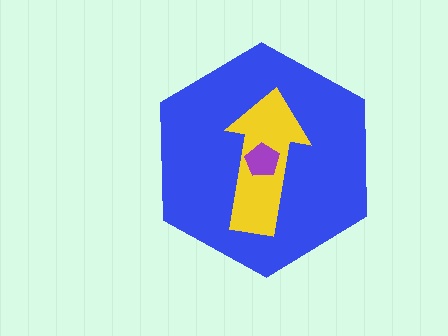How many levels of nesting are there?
3.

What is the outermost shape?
The blue hexagon.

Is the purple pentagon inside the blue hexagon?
Yes.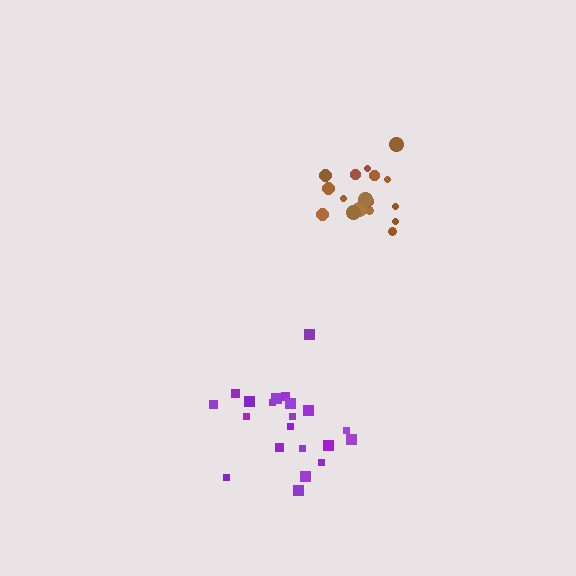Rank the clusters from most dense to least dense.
brown, purple.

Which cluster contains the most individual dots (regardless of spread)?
Purple (21).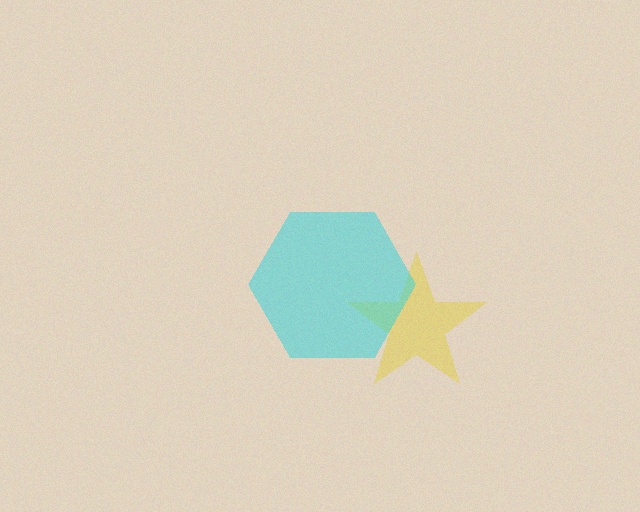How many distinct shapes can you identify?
There are 2 distinct shapes: a yellow star, a cyan hexagon.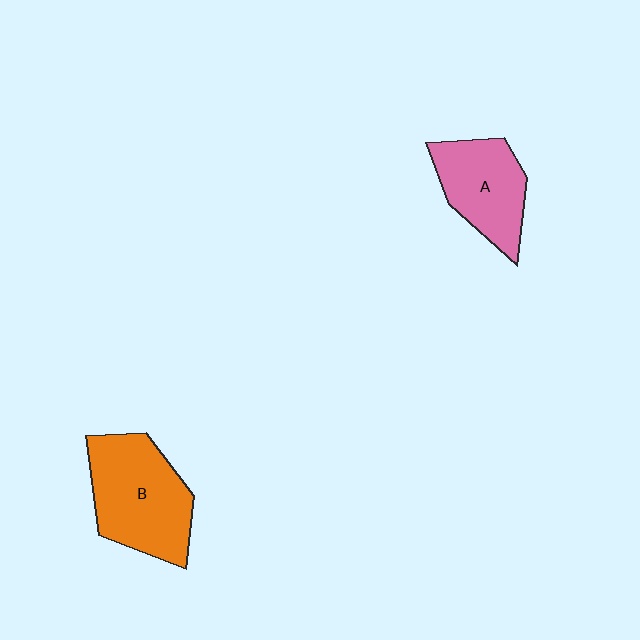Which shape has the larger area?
Shape B (orange).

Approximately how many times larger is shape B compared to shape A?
Approximately 1.3 times.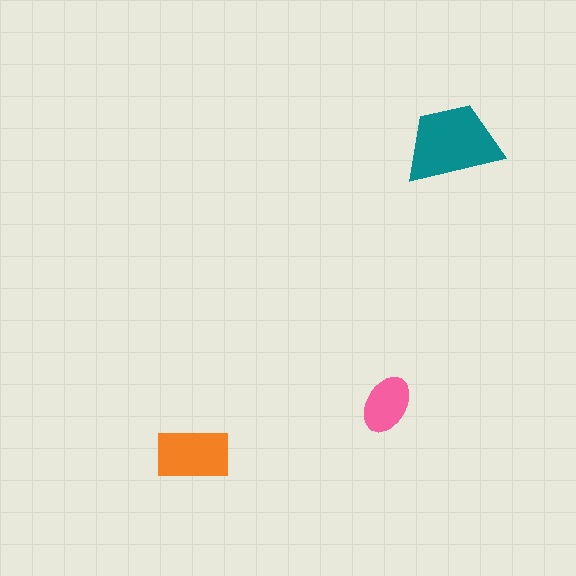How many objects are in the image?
There are 3 objects in the image.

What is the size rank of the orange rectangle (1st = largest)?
2nd.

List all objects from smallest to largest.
The pink ellipse, the orange rectangle, the teal trapezoid.